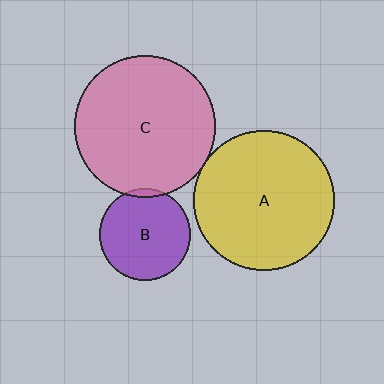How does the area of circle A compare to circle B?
Approximately 2.4 times.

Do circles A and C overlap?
Yes.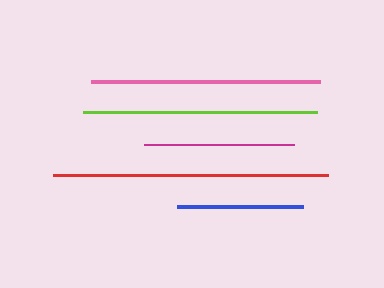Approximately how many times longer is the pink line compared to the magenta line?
The pink line is approximately 1.5 times the length of the magenta line.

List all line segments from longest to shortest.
From longest to shortest: red, lime, pink, magenta, blue.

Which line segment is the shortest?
The blue line is the shortest at approximately 125 pixels.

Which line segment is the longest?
The red line is the longest at approximately 274 pixels.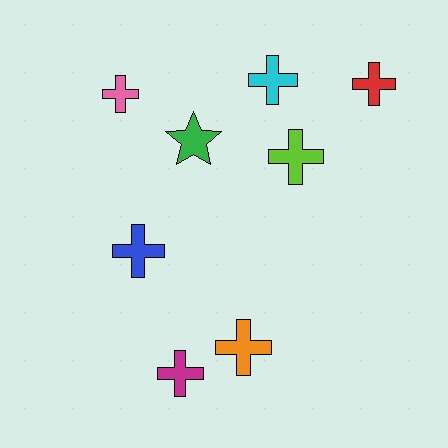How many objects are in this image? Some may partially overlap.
There are 8 objects.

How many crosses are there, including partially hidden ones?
There are 7 crosses.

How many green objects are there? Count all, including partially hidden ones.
There is 1 green object.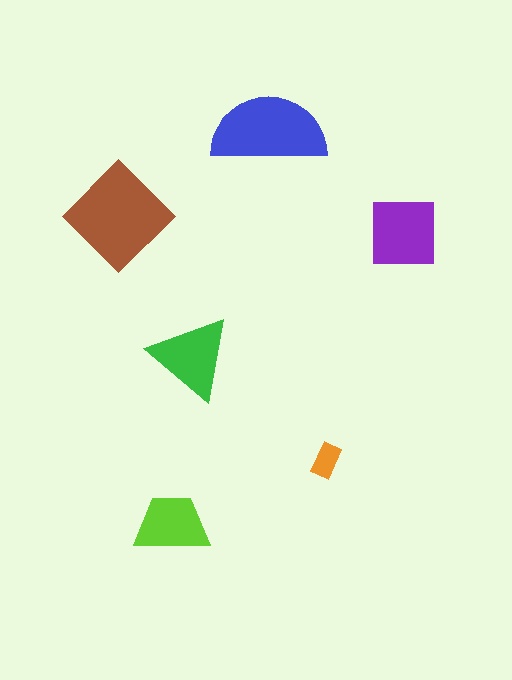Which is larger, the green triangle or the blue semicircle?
The blue semicircle.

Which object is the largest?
The brown diamond.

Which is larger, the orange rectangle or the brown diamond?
The brown diamond.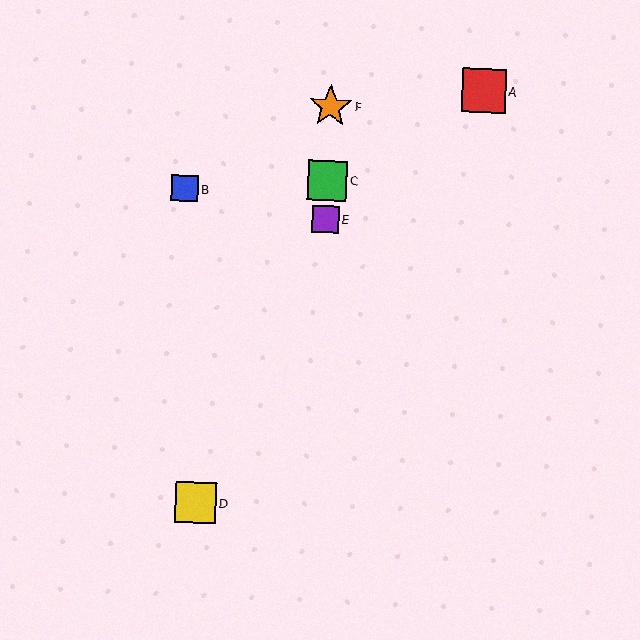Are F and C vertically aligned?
Yes, both are at x≈331.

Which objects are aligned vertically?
Objects C, E, F are aligned vertically.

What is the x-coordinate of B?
Object B is at x≈185.